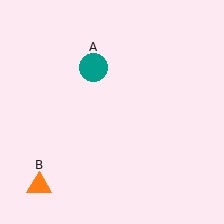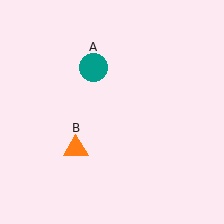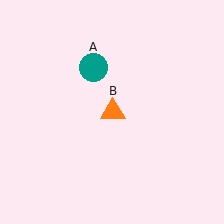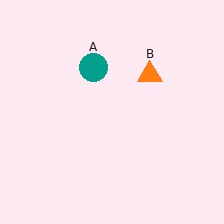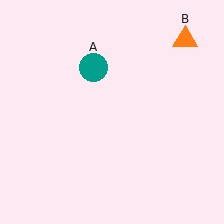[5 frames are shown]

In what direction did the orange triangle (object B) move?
The orange triangle (object B) moved up and to the right.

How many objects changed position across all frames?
1 object changed position: orange triangle (object B).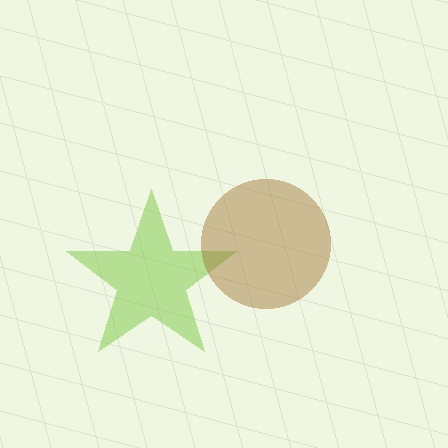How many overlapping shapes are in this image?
There are 2 overlapping shapes in the image.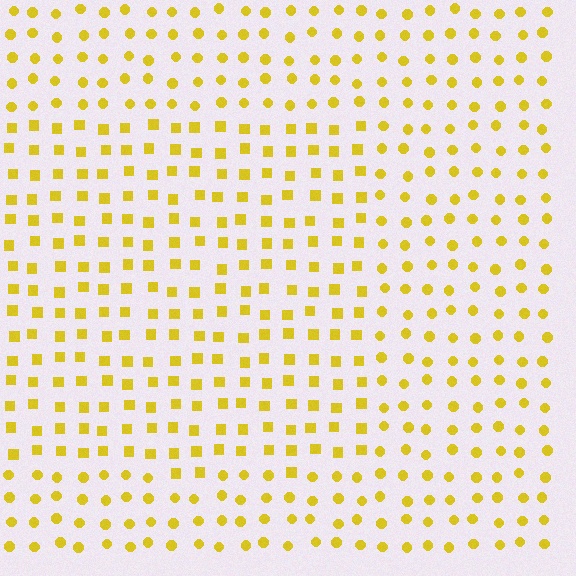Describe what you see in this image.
The image is filled with small yellow elements arranged in a uniform grid. A rectangle-shaped region contains squares, while the surrounding area contains circles. The boundary is defined purely by the change in element shape.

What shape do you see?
I see a rectangle.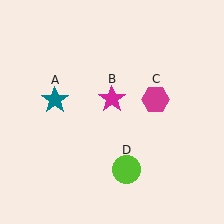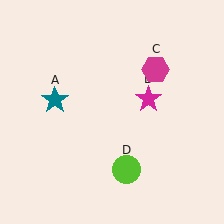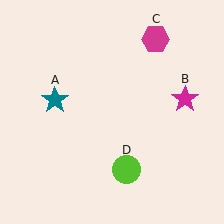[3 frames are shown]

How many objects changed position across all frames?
2 objects changed position: magenta star (object B), magenta hexagon (object C).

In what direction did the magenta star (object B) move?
The magenta star (object B) moved right.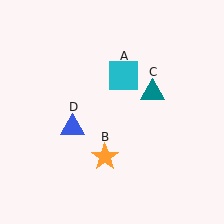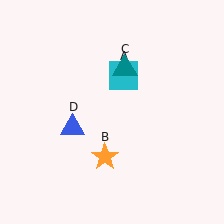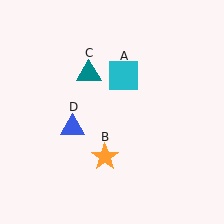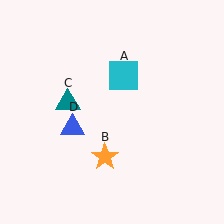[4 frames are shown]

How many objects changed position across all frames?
1 object changed position: teal triangle (object C).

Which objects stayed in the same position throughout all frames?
Cyan square (object A) and orange star (object B) and blue triangle (object D) remained stationary.